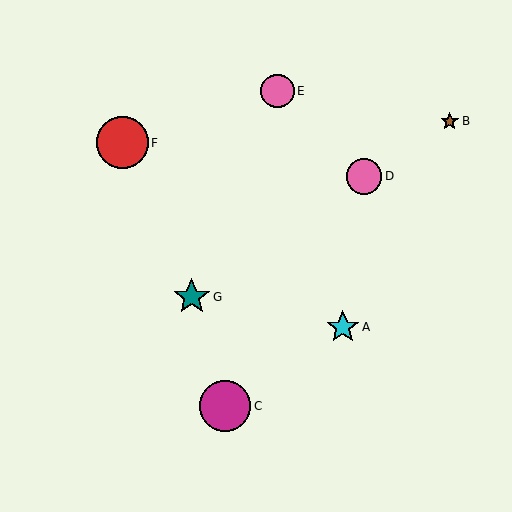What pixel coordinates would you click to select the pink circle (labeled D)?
Click at (364, 176) to select the pink circle D.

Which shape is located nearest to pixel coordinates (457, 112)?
The brown star (labeled B) at (450, 121) is nearest to that location.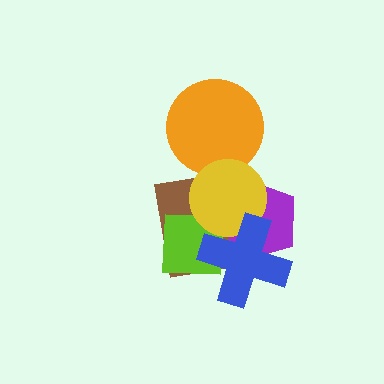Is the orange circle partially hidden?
Yes, it is partially covered by another shape.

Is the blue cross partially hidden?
No, no other shape covers it.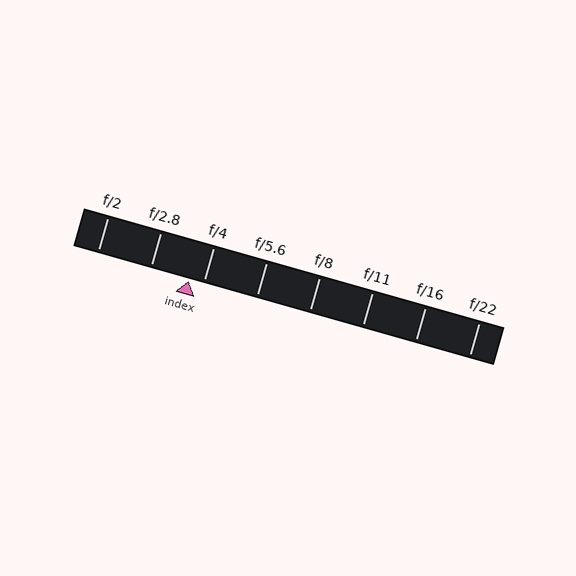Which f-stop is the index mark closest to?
The index mark is closest to f/4.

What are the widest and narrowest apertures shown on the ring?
The widest aperture shown is f/2 and the narrowest is f/22.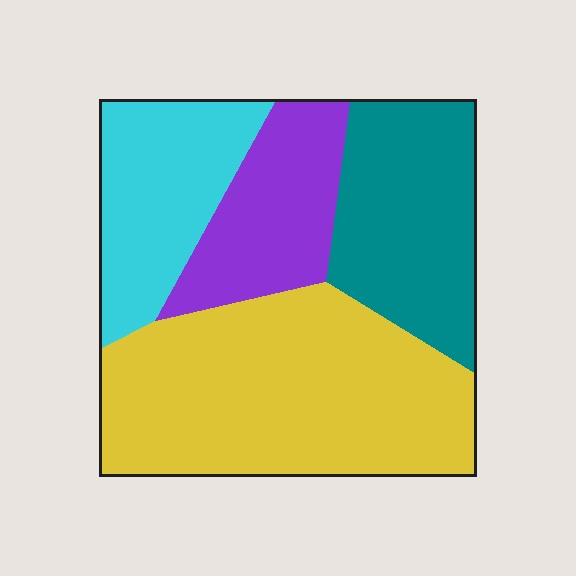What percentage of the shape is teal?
Teal takes up less than a quarter of the shape.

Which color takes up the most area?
Yellow, at roughly 40%.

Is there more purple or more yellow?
Yellow.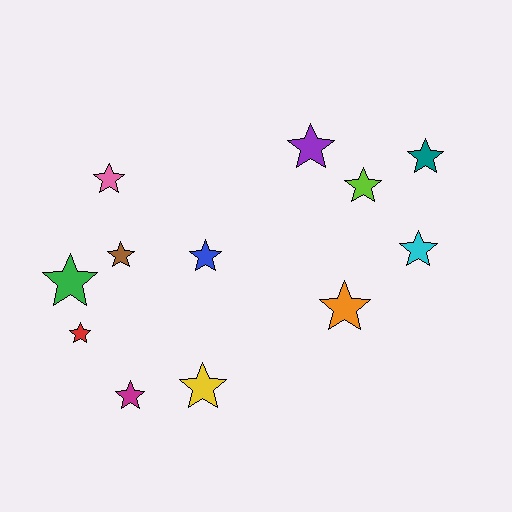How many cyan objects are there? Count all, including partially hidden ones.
There is 1 cyan object.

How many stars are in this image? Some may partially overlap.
There are 12 stars.